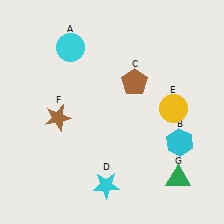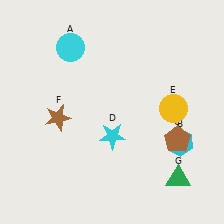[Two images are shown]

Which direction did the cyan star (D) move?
The cyan star (D) moved up.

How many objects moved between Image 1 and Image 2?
2 objects moved between the two images.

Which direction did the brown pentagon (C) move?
The brown pentagon (C) moved down.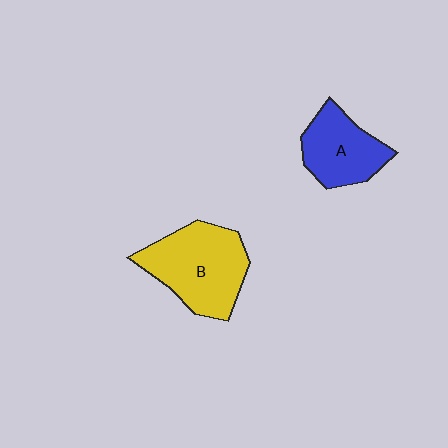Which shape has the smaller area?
Shape A (blue).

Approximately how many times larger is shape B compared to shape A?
Approximately 1.4 times.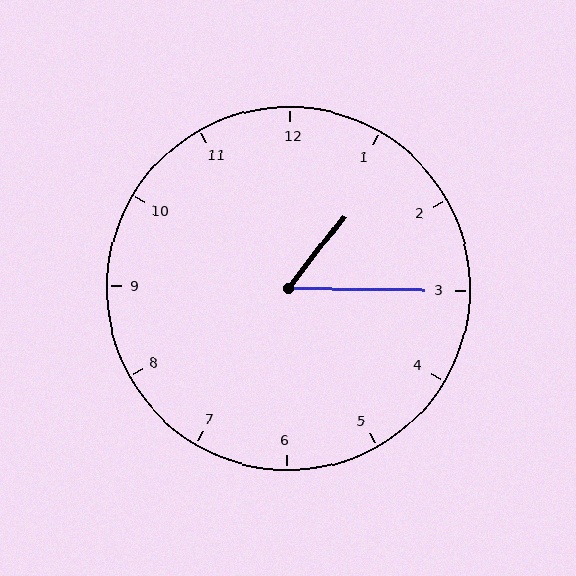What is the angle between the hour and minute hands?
Approximately 52 degrees.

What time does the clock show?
1:15.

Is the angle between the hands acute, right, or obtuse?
It is acute.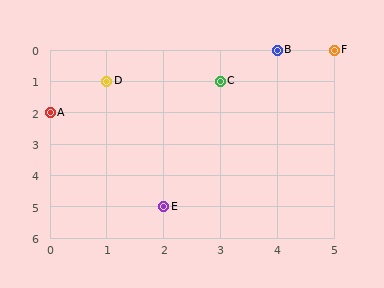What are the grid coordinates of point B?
Point B is at grid coordinates (4, 0).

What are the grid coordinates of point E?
Point E is at grid coordinates (2, 5).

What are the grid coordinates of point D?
Point D is at grid coordinates (1, 1).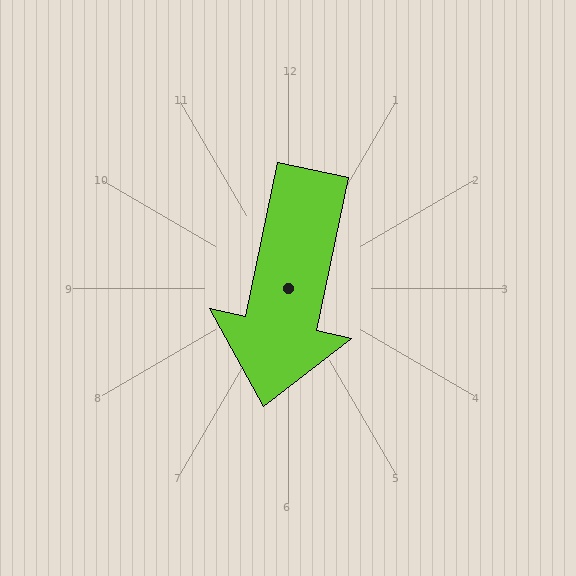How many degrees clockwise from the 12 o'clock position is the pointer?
Approximately 192 degrees.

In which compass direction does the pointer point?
South.